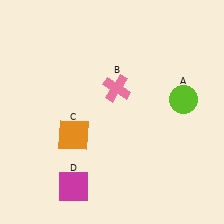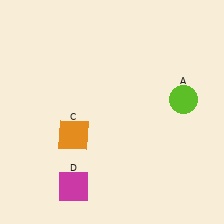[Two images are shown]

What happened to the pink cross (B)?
The pink cross (B) was removed in Image 2. It was in the top-right area of Image 1.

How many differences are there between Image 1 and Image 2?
There is 1 difference between the two images.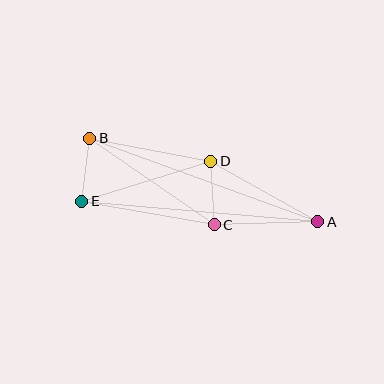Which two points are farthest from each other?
Points A and B are farthest from each other.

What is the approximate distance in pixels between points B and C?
The distance between B and C is approximately 152 pixels.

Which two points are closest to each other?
Points B and E are closest to each other.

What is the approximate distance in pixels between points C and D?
The distance between C and D is approximately 64 pixels.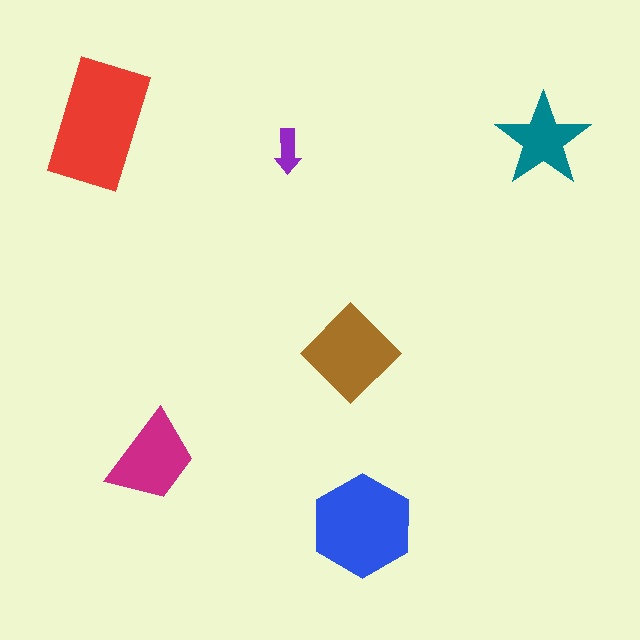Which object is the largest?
The red rectangle.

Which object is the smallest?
The purple arrow.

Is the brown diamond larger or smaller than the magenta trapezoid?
Larger.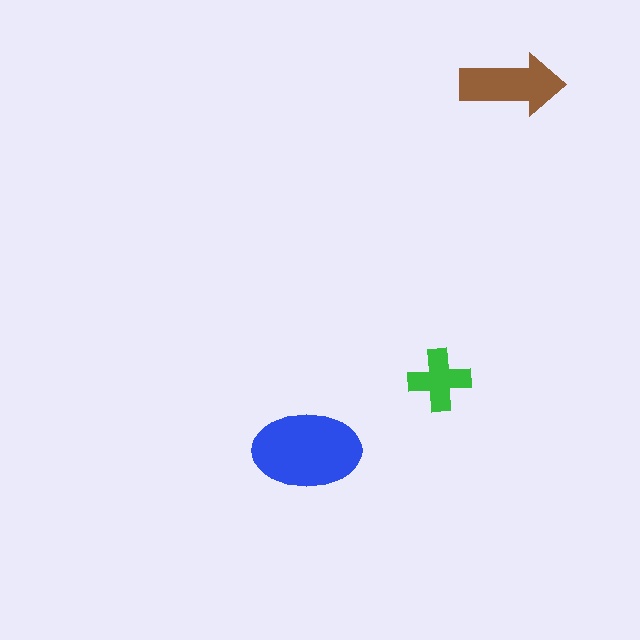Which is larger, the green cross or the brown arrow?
The brown arrow.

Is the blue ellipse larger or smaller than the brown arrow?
Larger.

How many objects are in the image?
There are 3 objects in the image.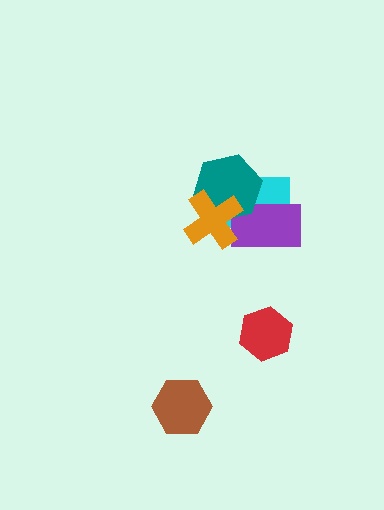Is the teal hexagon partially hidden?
Yes, it is partially covered by another shape.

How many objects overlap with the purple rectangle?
3 objects overlap with the purple rectangle.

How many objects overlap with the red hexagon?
0 objects overlap with the red hexagon.